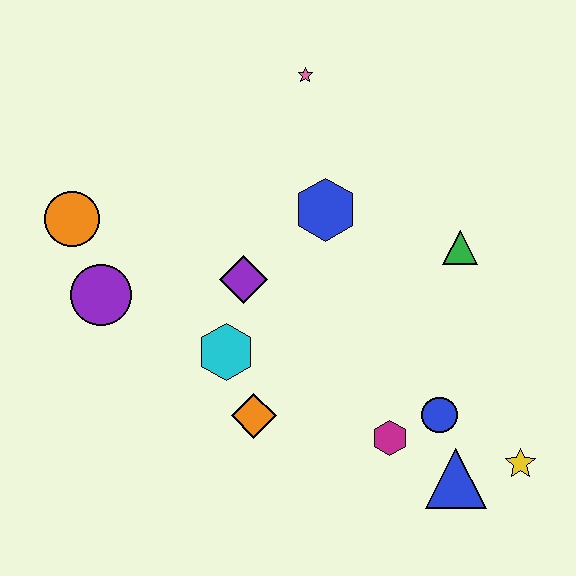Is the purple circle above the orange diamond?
Yes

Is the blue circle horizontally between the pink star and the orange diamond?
No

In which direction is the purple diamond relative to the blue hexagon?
The purple diamond is to the left of the blue hexagon.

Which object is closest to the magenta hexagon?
The blue circle is closest to the magenta hexagon.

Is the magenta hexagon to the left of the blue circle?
Yes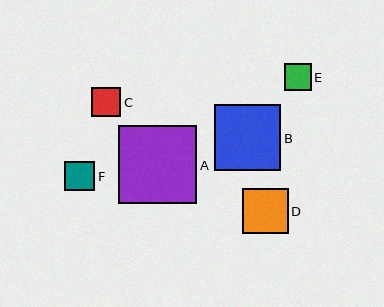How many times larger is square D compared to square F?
Square D is approximately 1.5 times the size of square F.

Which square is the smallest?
Square E is the smallest with a size of approximately 27 pixels.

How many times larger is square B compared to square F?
Square B is approximately 2.2 times the size of square F.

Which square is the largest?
Square A is the largest with a size of approximately 78 pixels.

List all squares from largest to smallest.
From largest to smallest: A, B, D, F, C, E.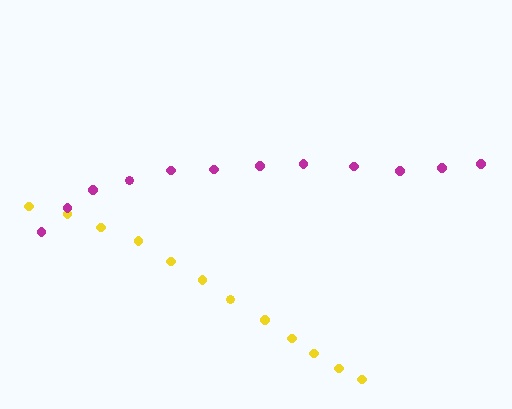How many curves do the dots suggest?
There are 2 distinct paths.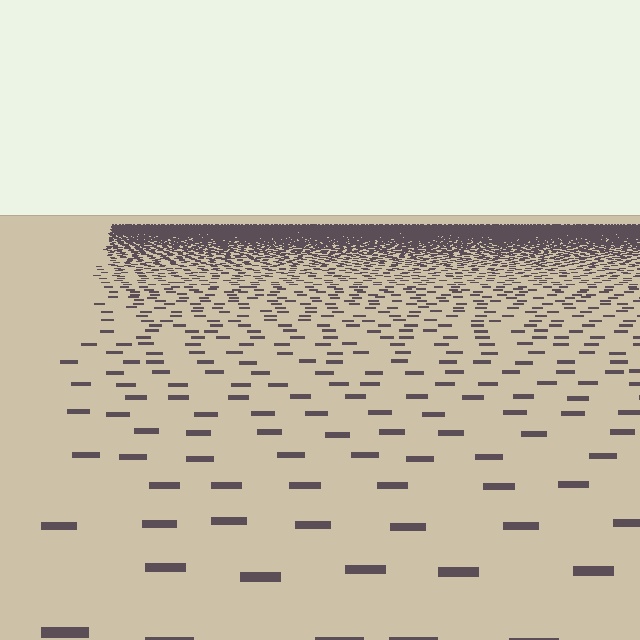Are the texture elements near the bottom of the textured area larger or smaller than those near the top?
Larger. Near the bottom, elements are closer to the viewer and appear at a bigger on-screen size.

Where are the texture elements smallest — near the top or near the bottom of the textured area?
Near the top.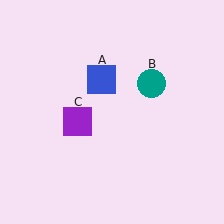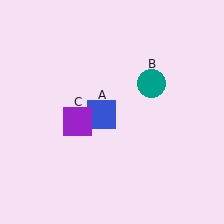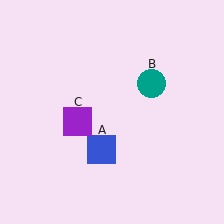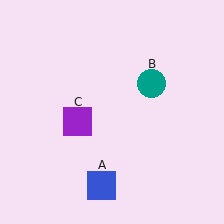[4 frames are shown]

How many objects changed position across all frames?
1 object changed position: blue square (object A).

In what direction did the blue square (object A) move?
The blue square (object A) moved down.